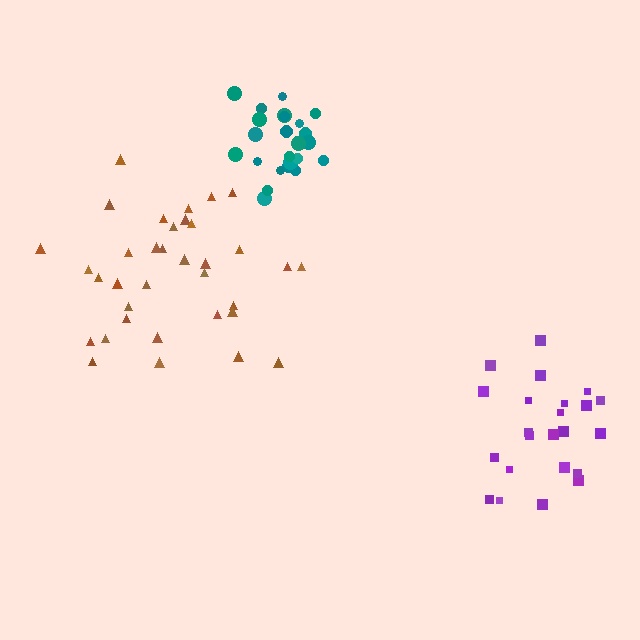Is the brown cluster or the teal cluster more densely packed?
Teal.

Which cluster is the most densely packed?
Teal.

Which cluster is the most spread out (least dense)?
Brown.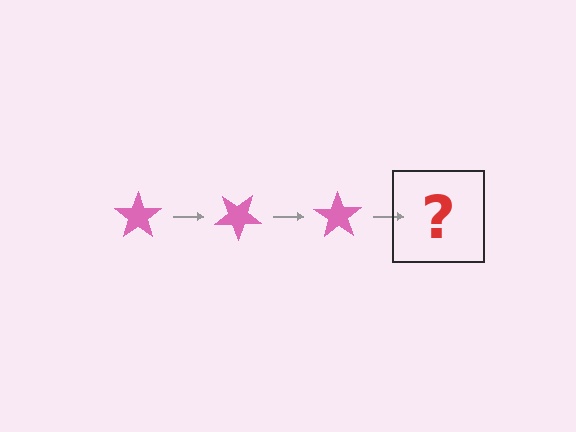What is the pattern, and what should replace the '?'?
The pattern is that the star rotates 35 degrees each step. The '?' should be a pink star rotated 105 degrees.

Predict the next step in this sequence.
The next step is a pink star rotated 105 degrees.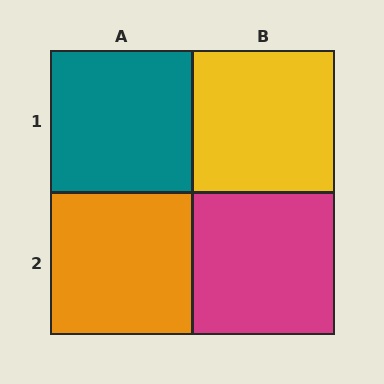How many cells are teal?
1 cell is teal.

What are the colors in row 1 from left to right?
Teal, yellow.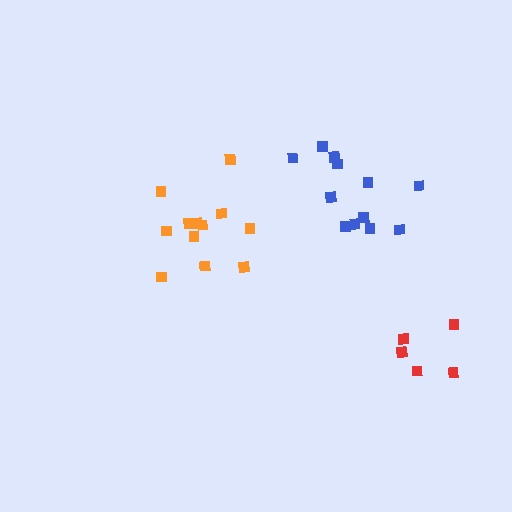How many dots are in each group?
Group 1: 12 dots, Group 2: 6 dots, Group 3: 12 dots (30 total).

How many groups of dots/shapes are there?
There are 3 groups.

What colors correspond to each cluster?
The clusters are colored: orange, red, blue.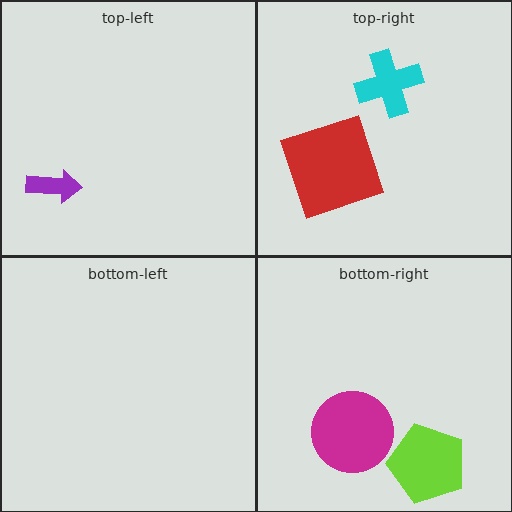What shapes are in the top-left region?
The purple arrow.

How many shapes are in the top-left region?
1.